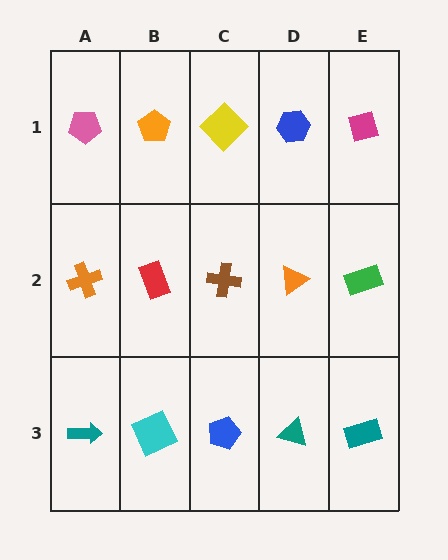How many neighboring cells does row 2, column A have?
3.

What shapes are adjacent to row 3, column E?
A green rectangle (row 2, column E), a teal triangle (row 3, column D).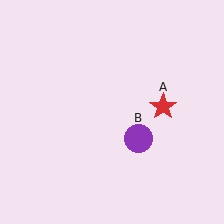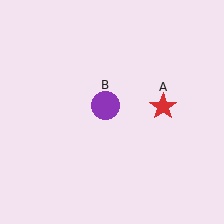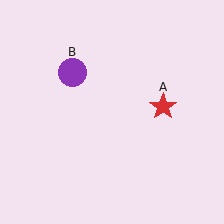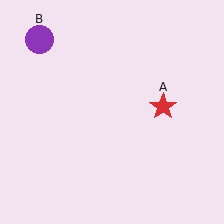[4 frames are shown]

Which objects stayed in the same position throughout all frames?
Red star (object A) remained stationary.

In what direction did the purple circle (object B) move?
The purple circle (object B) moved up and to the left.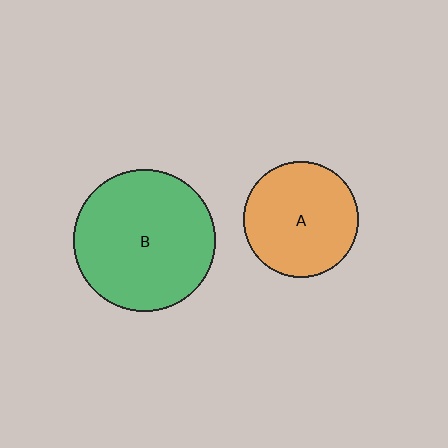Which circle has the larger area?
Circle B (green).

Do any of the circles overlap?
No, none of the circles overlap.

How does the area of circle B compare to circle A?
Approximately 1.5 times.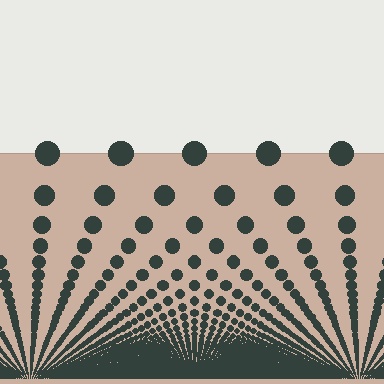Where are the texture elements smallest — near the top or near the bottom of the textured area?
Near the bottom.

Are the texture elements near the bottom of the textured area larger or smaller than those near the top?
Smaller. The gradient is inverted — elements near the bottom are smaller and denser.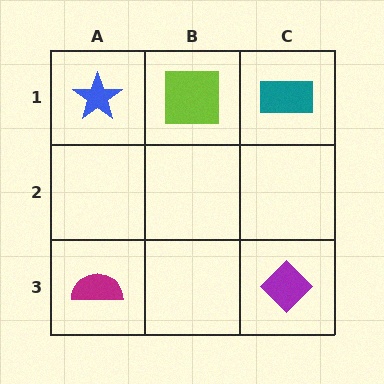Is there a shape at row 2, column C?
No, that cell is empty.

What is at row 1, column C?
A teal rectangle.